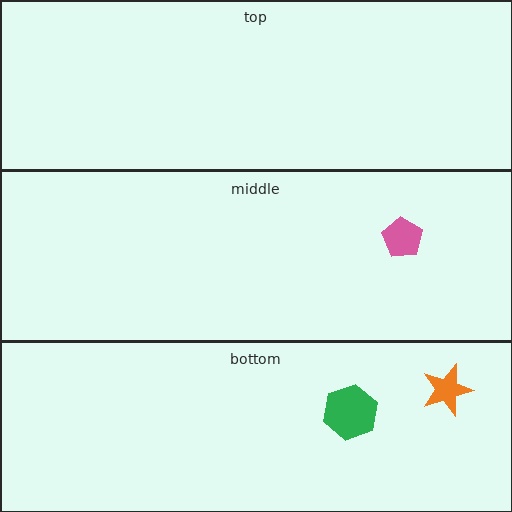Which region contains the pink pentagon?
The middle region.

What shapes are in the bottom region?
The orange star, the green hexagon.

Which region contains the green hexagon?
The bottom region.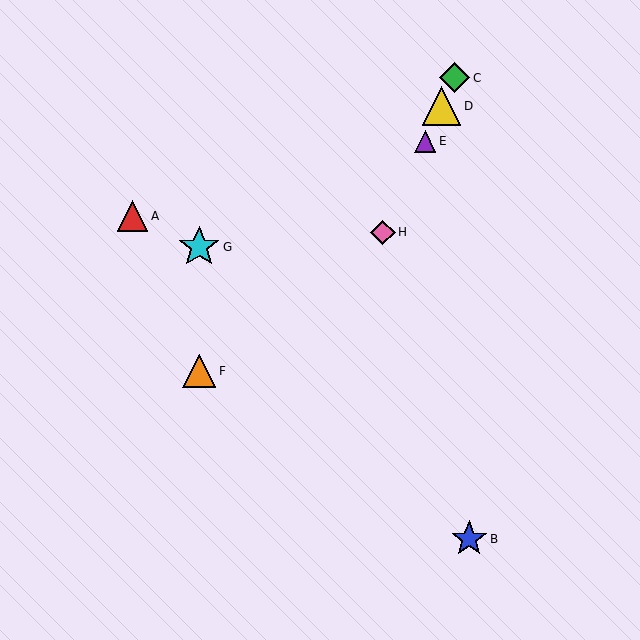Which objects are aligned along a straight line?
Objects C, D, E, H are aligned along a straight line.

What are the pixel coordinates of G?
Object G is at (199, 247).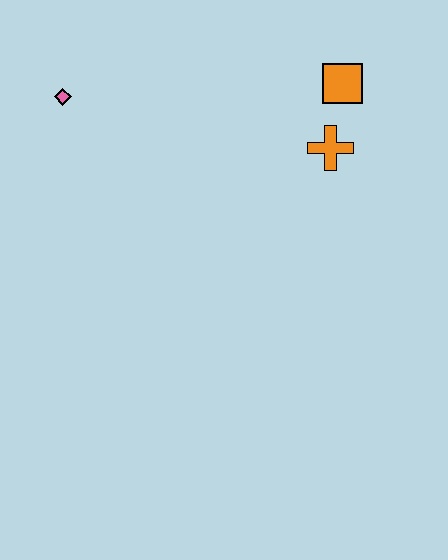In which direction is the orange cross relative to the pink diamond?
The orange cross is to the right of the pink diamond.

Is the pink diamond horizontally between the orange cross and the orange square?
No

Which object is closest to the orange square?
The orange cross is closest to the orange square.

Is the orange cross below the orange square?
Yes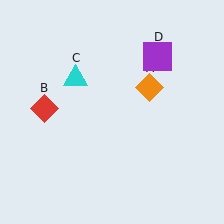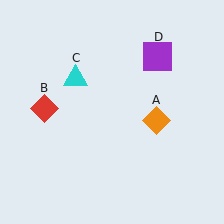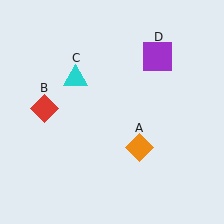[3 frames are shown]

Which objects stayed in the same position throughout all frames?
Red diamond (object B) and cyan triangle (object C) and purple square (object D) remained stationary.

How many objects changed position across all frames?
1 object changed position: orange diamond (object A).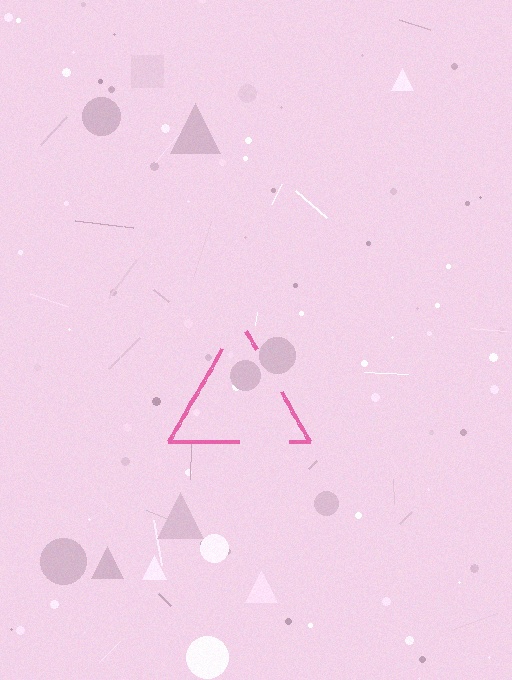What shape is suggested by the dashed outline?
The dashed outline suggests a triangle.